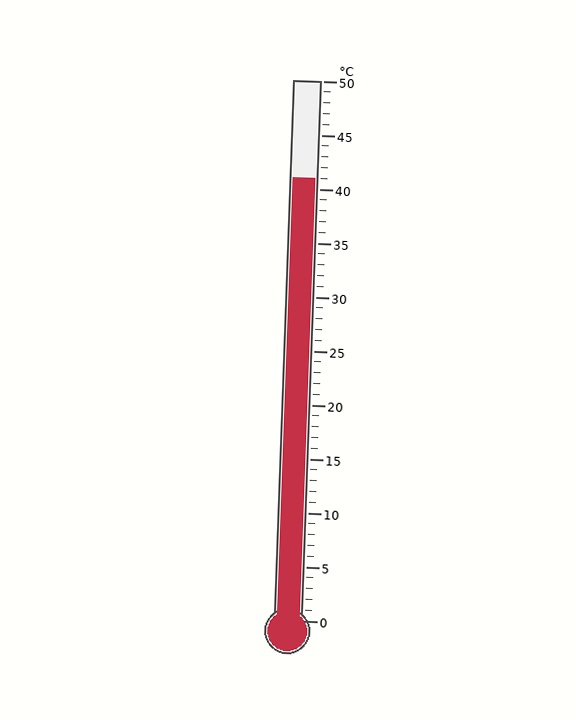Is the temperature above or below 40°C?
The temperature is above 40°C.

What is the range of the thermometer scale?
The thermometer scale ranges from 0°C to 50°C.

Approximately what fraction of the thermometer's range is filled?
The thermometer is filled to approximately 80% of its range.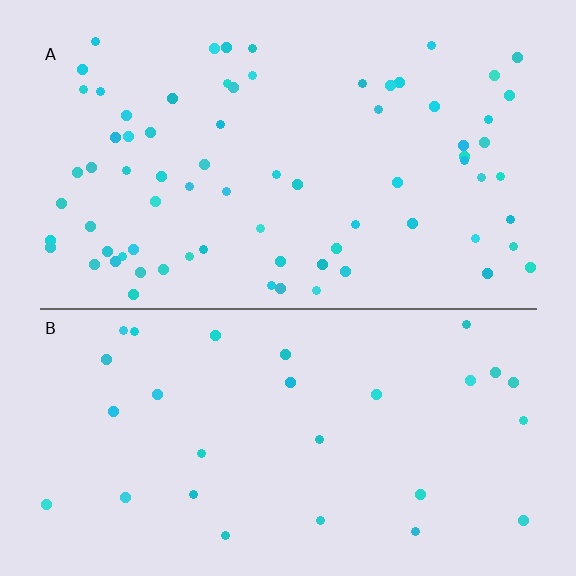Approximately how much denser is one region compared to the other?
Approximately 2.6× — region A over region B.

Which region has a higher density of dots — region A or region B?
A (the top).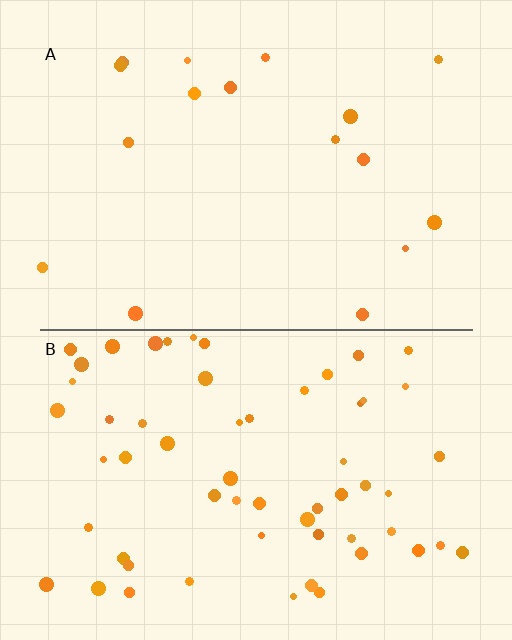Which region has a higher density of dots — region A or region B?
B (the bottom).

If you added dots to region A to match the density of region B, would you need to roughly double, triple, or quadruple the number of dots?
Approximately quadruple.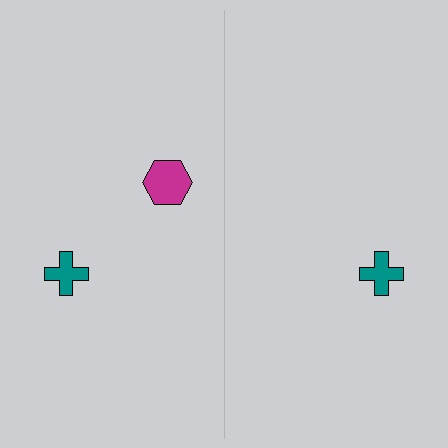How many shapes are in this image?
There are 3 shapes in this image.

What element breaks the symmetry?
A magenta hexagon is missing from the right side.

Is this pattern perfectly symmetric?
No, the pattern is not perfectly symmetric. A magenta hexagon is missing from the right side.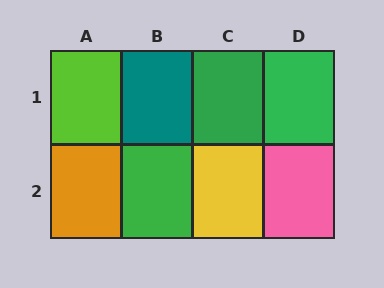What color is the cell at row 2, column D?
Pink.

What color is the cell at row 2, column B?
Green.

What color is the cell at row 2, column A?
Orange.